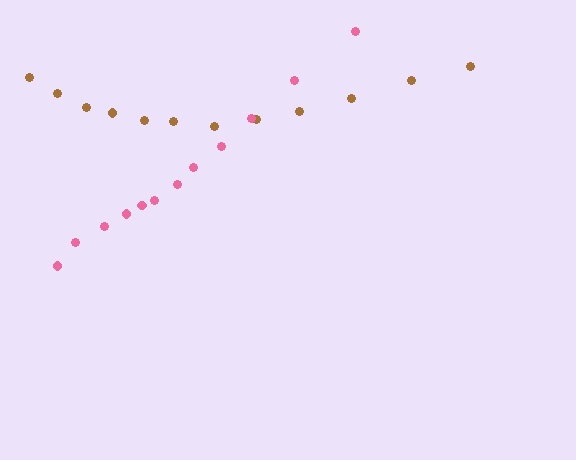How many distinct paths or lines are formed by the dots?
There are 2 distinct paths.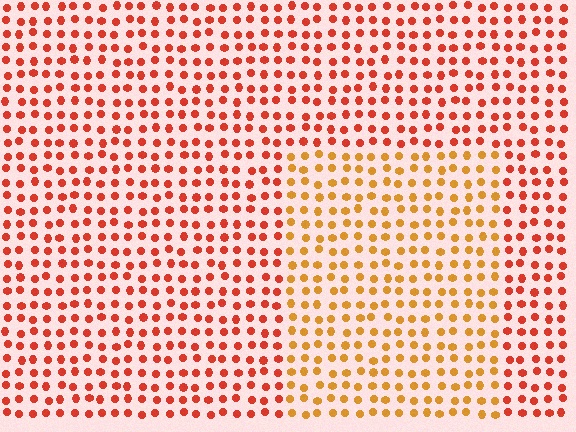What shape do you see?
I see a rectangle.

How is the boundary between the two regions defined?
The boundary is defined purely by a slight shift in hue (about 32 degrees). Spacing, size, and orientation are identical on both sides.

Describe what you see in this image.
The image is filled with small red elements in a uniform arrangement. A rectangle-shaped region is visible where the elements are tinted to a slightly different hue, forming a subtle color boundary.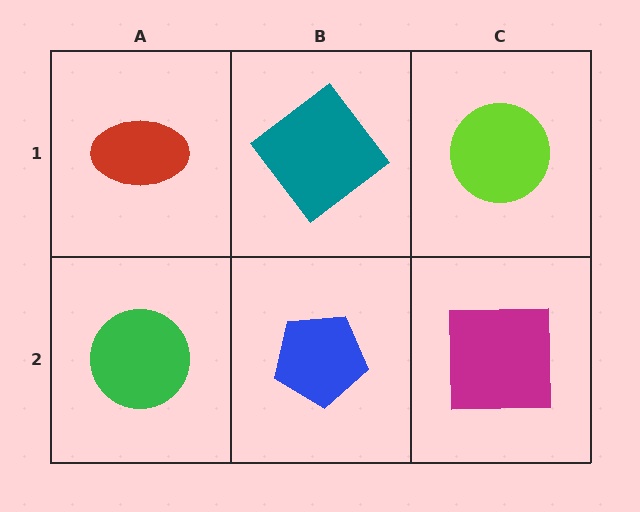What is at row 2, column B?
A blue pentagon.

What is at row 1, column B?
A teal diamond.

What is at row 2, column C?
A magenta square.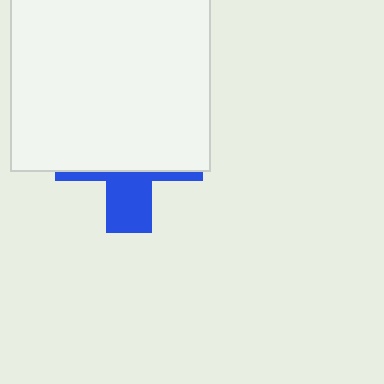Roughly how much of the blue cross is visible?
A small part of it is visible (roughly 34%).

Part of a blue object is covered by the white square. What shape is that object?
It is a cross.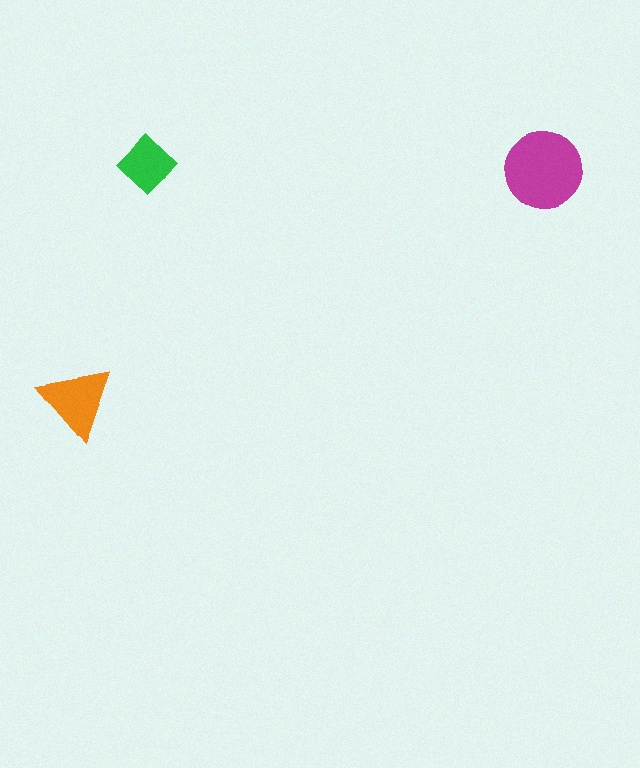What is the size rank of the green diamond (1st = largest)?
3rd.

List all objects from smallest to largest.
The green diamond, the orange triangle, the magenta circle.